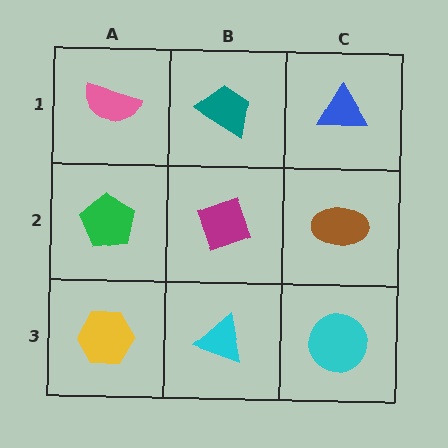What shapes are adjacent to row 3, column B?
A magenta diamond (row 2, column B), a yellow hexagon (row 3, column A), a cyan circle (row 3, column C).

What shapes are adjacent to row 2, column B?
A teal trapezoid (row 1, column B), a cyan triangle (row 3, column B), a green pentagon (row 2, column A), a brown ellipse (row 2, column C).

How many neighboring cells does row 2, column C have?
3.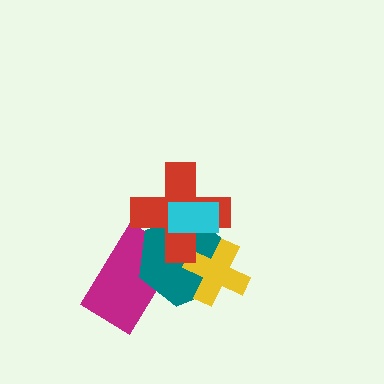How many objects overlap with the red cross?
4 objects overlap with the red cross.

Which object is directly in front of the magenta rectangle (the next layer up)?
The teal hexagon is directly in front of the magenta rectangle.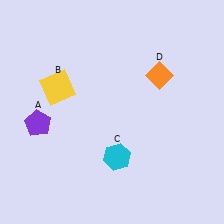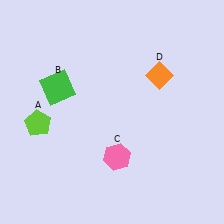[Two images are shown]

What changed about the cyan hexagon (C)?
In Image 1, C is cyan. In Image 2, it changed to pink.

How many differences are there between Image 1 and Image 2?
There are 3 differences between the two images.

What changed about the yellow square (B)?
In Image 1, B is yellow. In Image 2, it changed to green.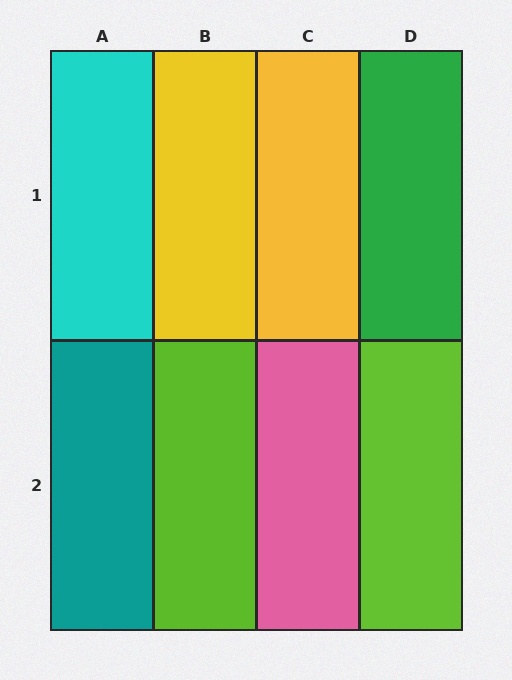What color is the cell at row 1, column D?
Green.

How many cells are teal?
1 cell is teal.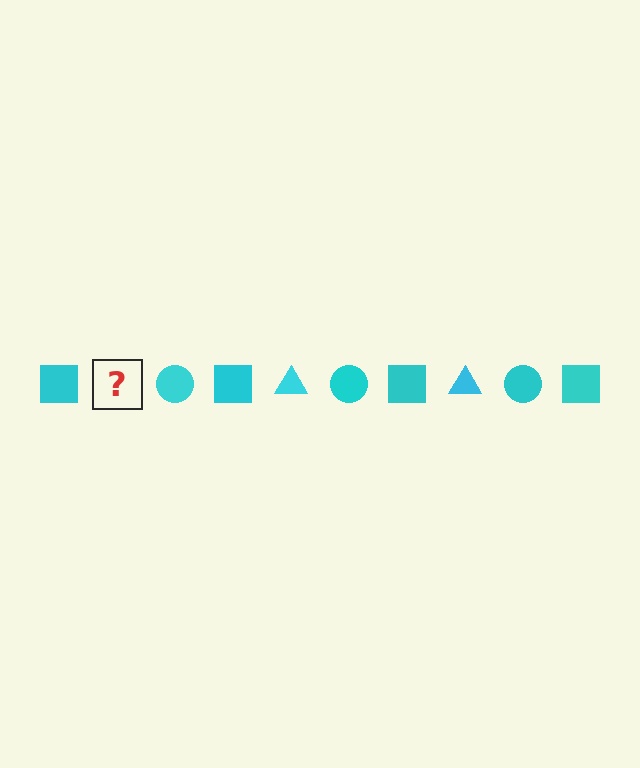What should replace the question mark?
The question mark should be replaced with a cyan triangle.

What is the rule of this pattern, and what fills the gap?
The rule is that the pattern cycles through square, triangle, circle shapes in cyan. The gap should be filled with a cyan triangle.